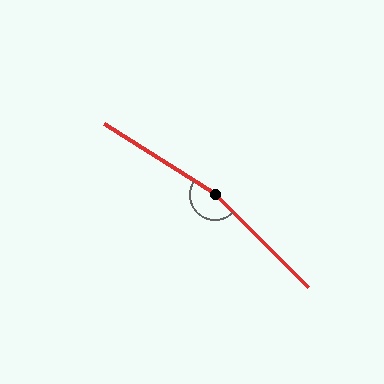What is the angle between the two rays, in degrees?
Approximately 168 degrees.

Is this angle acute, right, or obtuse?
It is obtuse.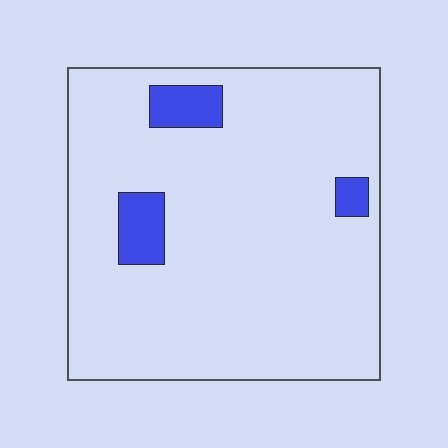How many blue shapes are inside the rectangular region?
3.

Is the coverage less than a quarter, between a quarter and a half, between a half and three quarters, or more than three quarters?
Less than a quarter.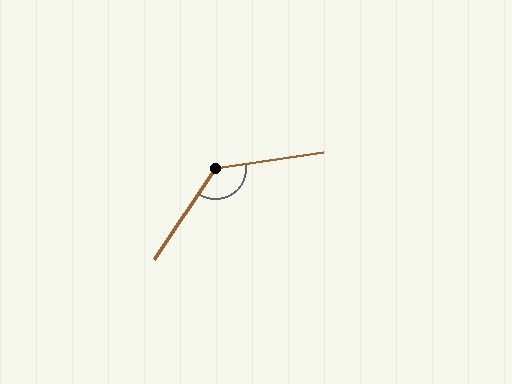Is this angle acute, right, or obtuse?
It is obtuse.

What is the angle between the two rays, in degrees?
Approximately 132 degrees.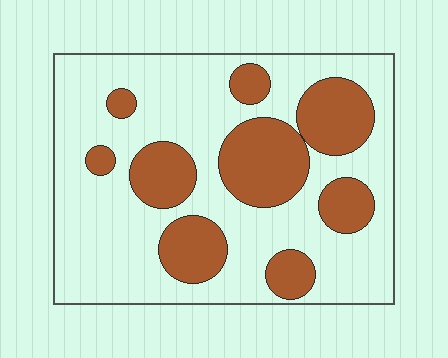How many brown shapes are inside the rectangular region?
9.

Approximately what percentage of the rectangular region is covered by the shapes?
Approximately 30%.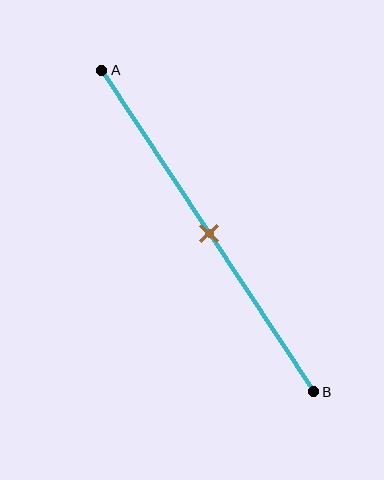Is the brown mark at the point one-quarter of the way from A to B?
No, the mark is at about 50% from A, not at the 25% one-quarter point.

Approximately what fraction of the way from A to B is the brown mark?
The brown mark is approximately 50% of the way from A to B.